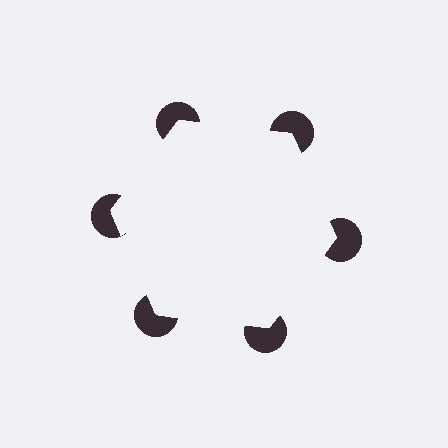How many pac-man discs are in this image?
There are 6 — one at each vertex of the illusory hexagon.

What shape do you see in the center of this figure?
An illusory hexagon — its edges are inferred from the aligned wedge cuts in the pac-man discs, not physically drawn.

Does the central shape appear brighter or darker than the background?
It typically appears slightly brighter than the background, even though no actual brightness change is drawn.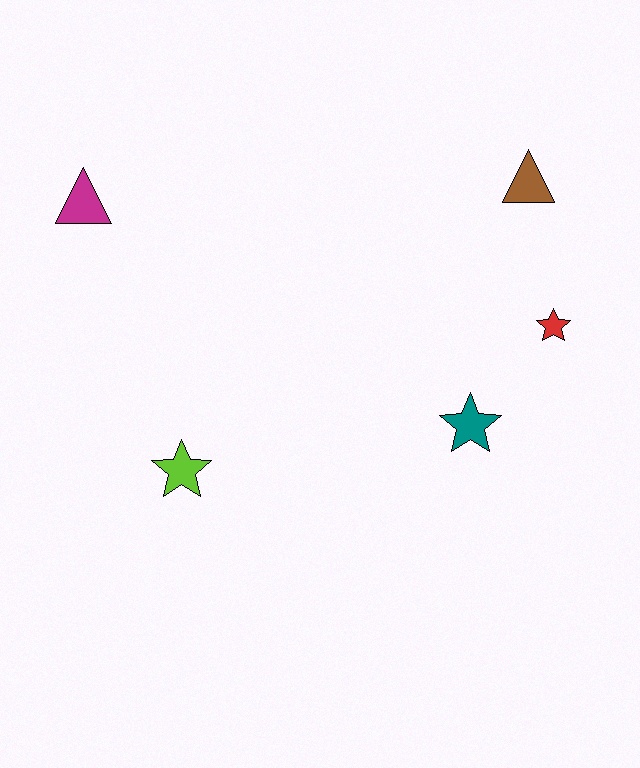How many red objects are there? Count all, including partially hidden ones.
There is 1 red object.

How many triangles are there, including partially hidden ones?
There are 2 triangles.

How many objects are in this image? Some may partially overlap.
There are 5 objects.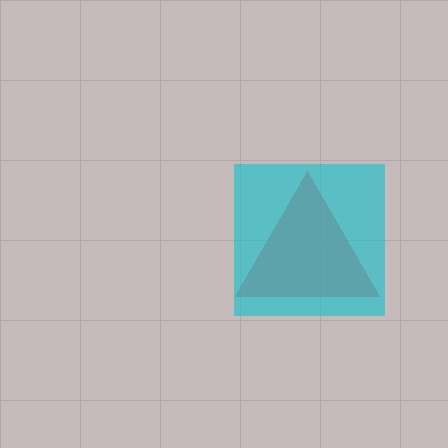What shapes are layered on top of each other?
The layered shapes are: a red triangle, a cyan square.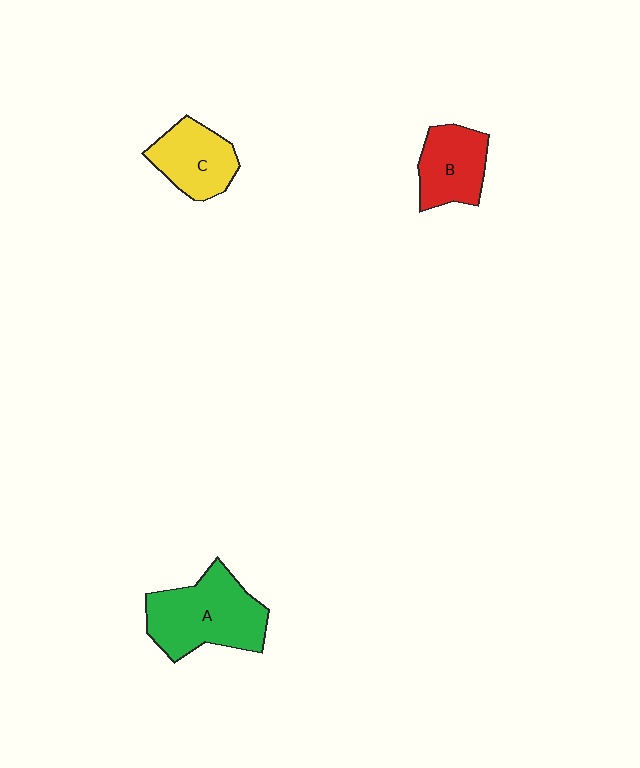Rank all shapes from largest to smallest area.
From largest to smallest: A (green), C (yellow), B (red).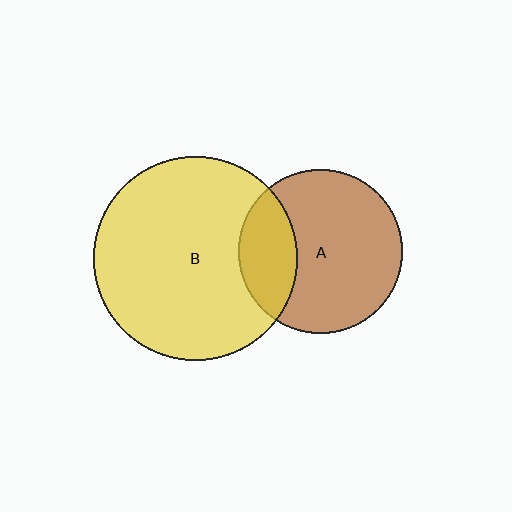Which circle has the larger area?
Circle B (yellow).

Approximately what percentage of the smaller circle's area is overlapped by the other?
Approximately 25%.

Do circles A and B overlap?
Yes.